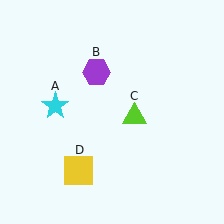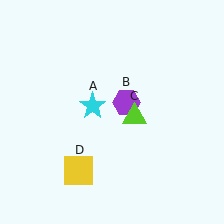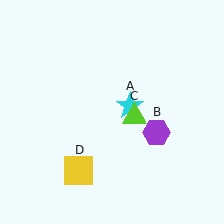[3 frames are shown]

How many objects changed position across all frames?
2 objects changed position: cyan star (object A), purple hexagon (object B).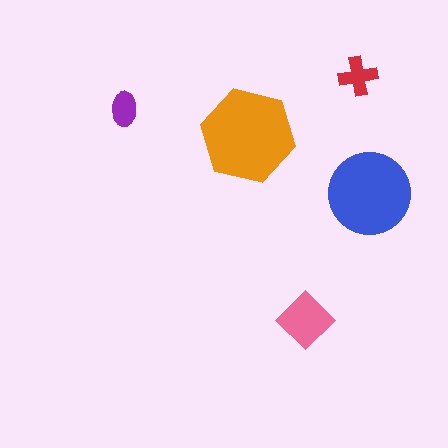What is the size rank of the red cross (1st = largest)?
4th.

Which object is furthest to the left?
The purple ellipse is leftmost.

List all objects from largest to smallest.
The orange hexagon, the blue circle, the pink diamond, the red cross, the purple ellipse.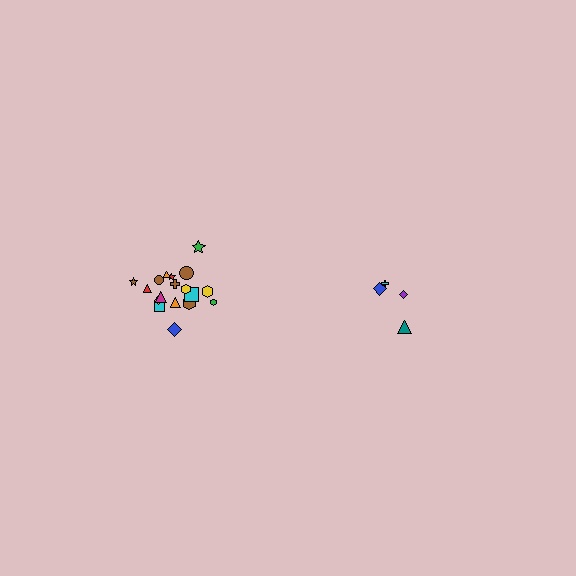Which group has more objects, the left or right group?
The left group.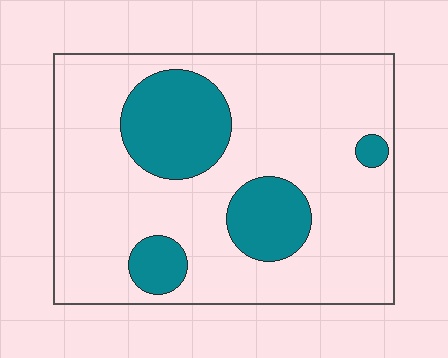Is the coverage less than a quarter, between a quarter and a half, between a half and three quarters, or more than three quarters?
Less than a quarter.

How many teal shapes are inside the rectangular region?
4.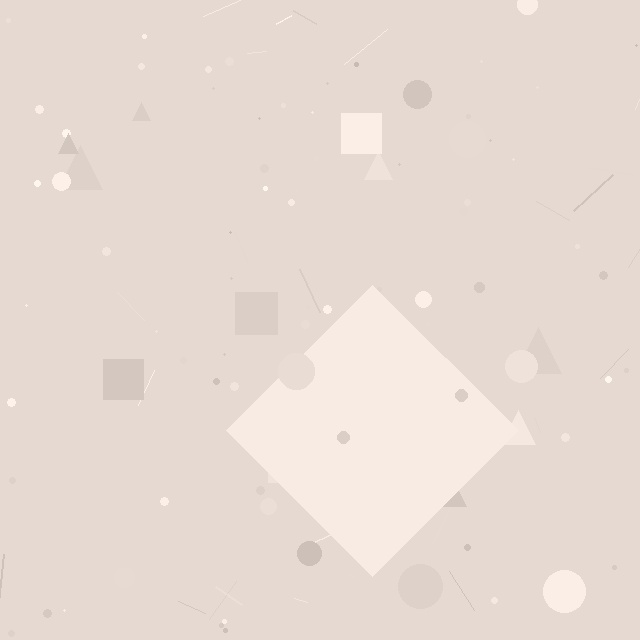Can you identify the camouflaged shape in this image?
The camouflaged shape is a diamond.